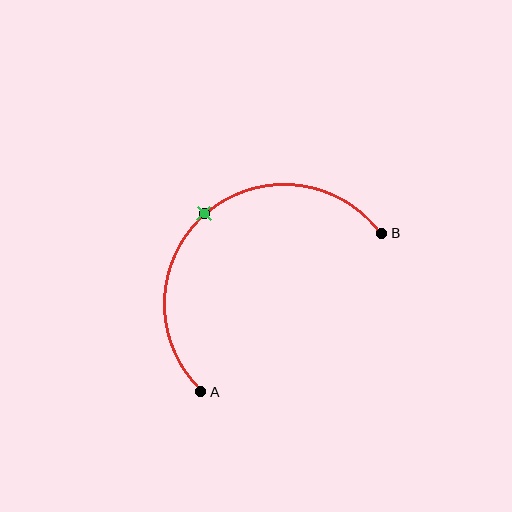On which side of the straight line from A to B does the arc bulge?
The arc bulges above and to the left of the straight line connecting A and B.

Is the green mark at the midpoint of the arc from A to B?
Yes. The green mark lies on the arc at equal arc-length from both A and B — it is the arc midpoint.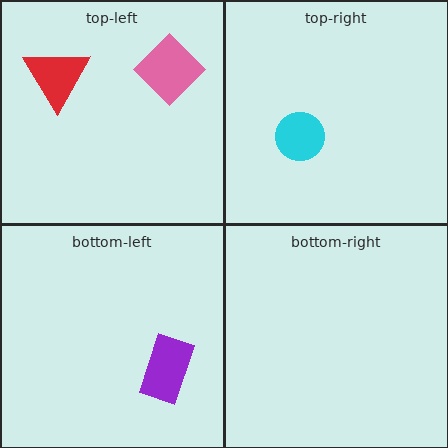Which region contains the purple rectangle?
The bottom-left region.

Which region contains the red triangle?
The top-left region.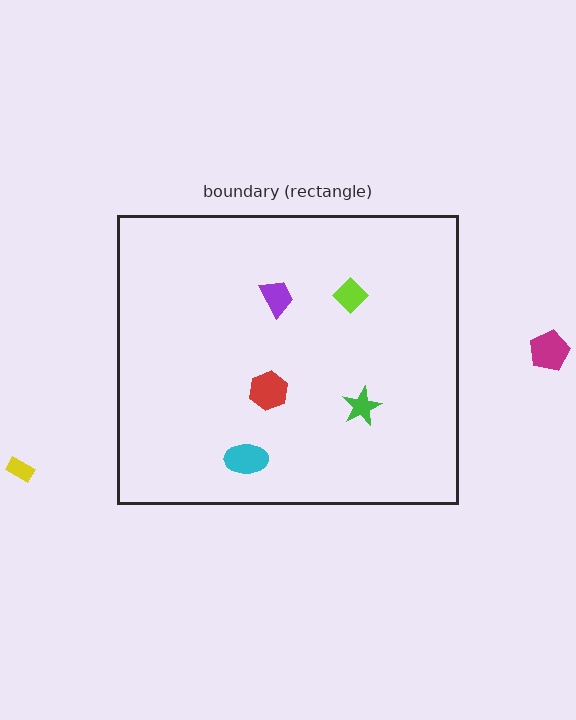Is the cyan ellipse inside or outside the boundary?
Inside.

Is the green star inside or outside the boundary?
Inside.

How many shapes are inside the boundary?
5 inside, 2 outside.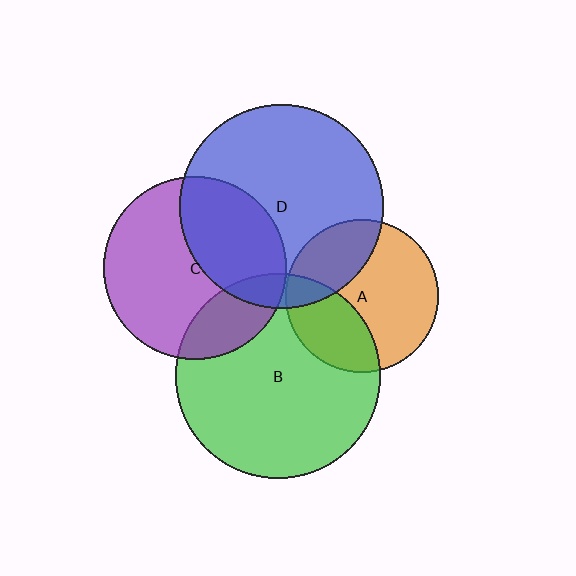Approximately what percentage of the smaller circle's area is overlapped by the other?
Approximately 10%.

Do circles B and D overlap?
Yes.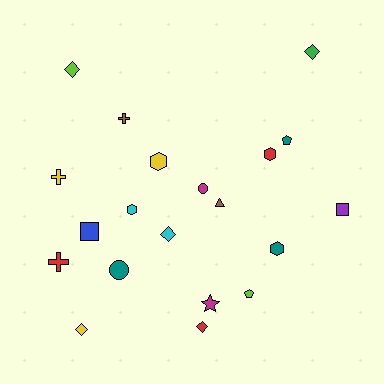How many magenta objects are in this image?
There are 2 magenta objects.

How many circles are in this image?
There are 2 circles.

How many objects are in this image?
There are 20 objects.